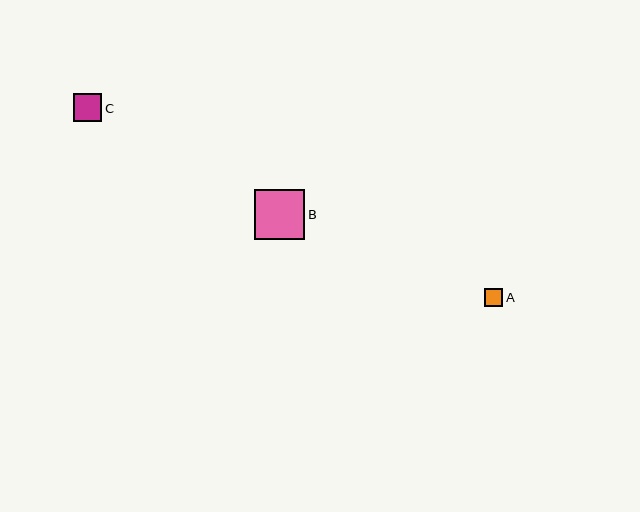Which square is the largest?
Square B is the largest with a size of approximately 50 pixels.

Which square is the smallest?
Square A is the smallest with a size of approximately 18 pixels.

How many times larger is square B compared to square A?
Square B is approximately 2.8 times the size of square A.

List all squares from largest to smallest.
From largest to smallest: B, C, A.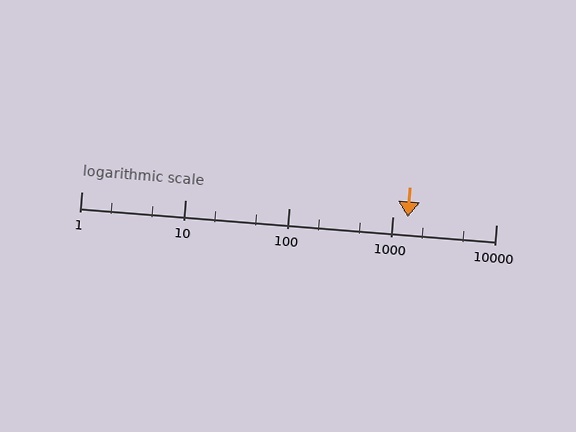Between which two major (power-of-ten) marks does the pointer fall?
The pointer is between 1000 and 10000.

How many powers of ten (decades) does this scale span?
The scale spans 4 decades, from 1 to 10000.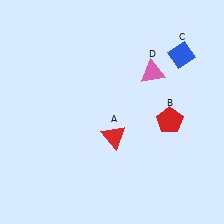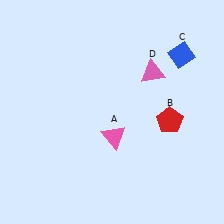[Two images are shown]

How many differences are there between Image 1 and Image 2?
There is 1 difference between the two images.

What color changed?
The triangle (A) changed from red in Image 1 to pink in Image 2.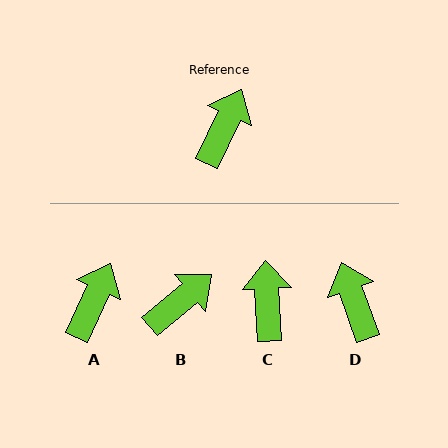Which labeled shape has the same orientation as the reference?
A.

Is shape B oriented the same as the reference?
No, it is off by about 25 degrees.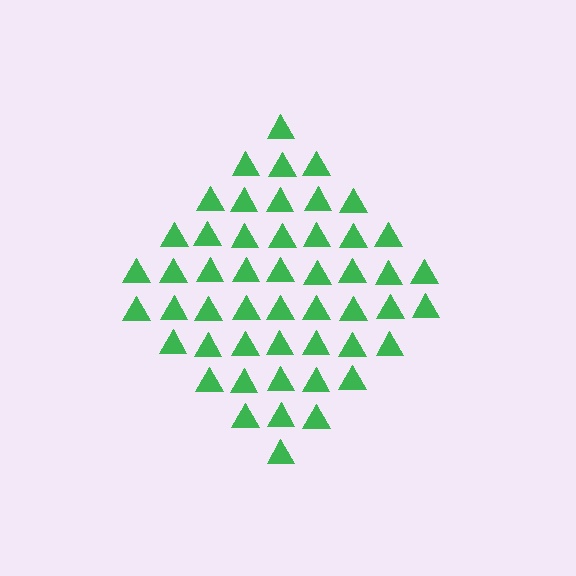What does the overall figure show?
The overall figure shows a diamond.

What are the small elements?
The small elements are triangles.